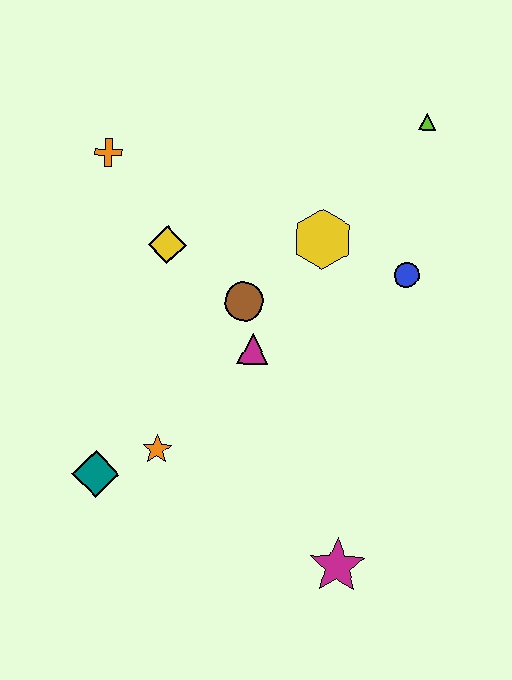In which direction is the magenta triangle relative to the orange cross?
The magenta triangle is below the orange cross.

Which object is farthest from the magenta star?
The orange cross is farthest from the magenta star.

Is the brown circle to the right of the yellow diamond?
Yes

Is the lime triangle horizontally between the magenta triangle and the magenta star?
No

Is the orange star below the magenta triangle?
Yes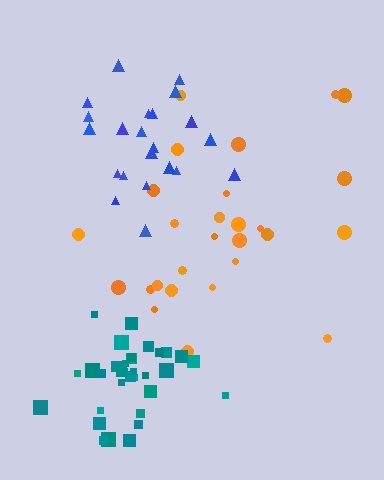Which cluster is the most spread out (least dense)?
Orange.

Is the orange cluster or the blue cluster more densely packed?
Blue.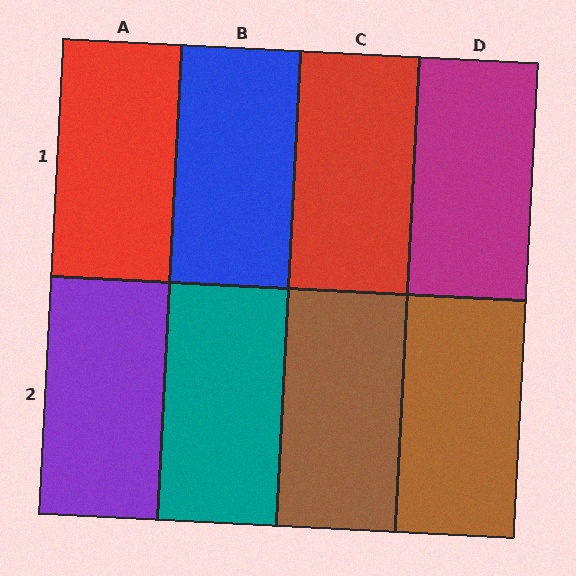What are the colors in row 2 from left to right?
Purple, teal, brown, brown.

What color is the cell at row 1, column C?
Red.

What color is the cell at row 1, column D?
Magenta.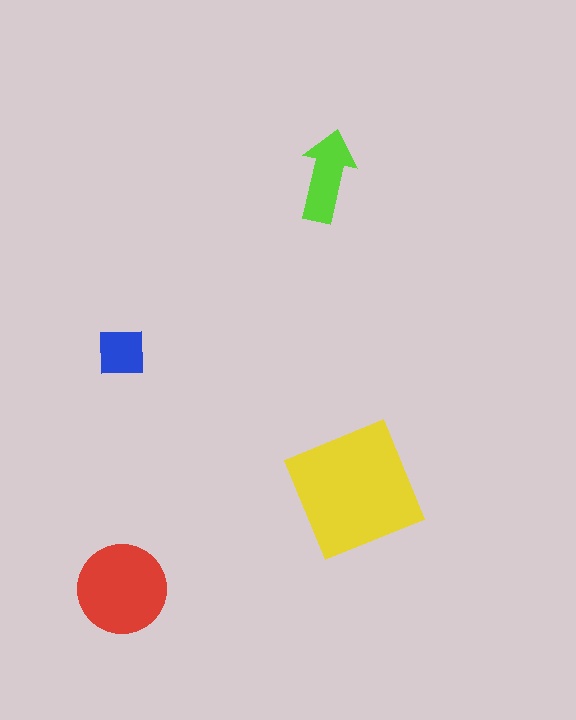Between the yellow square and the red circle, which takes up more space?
The yellow square.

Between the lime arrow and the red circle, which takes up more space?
The red circle.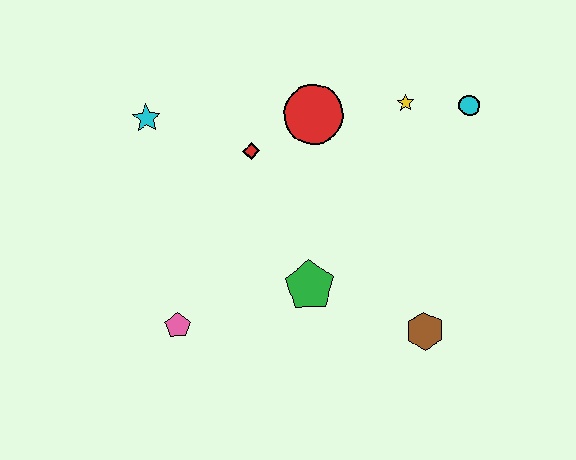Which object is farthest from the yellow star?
The pink pentagon is farthest from the yellow star.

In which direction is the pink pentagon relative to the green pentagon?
The pink pentagon is to the left of the green pentagon.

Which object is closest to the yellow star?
The cyan circle is closest to the yellow star.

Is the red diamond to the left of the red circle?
Yes